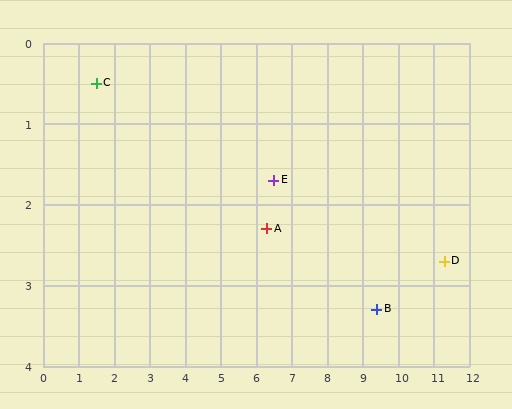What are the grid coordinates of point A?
Point A is at approximately (6.3, 2.3).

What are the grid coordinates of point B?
Point B is at approximately (9.4, 3.3).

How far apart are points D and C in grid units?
Points D and C are about 10.0 grid units apart.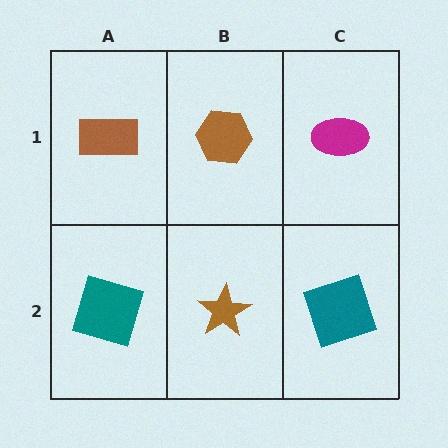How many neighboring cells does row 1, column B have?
3.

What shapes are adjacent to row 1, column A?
A teal square (row 2, column A), a brown hexagon (row 1, column B).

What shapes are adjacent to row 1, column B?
A brown star (row 2, column B), a brown rectangle (row 1, column A), a magenta ellipse (row 1, column C).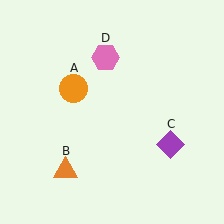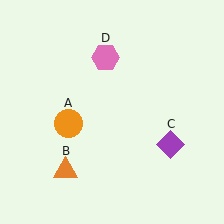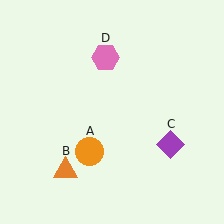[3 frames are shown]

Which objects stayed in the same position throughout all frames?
Orange triangle (object B) and purple diamond (object C) and pink hexagon (object D) remained stationary.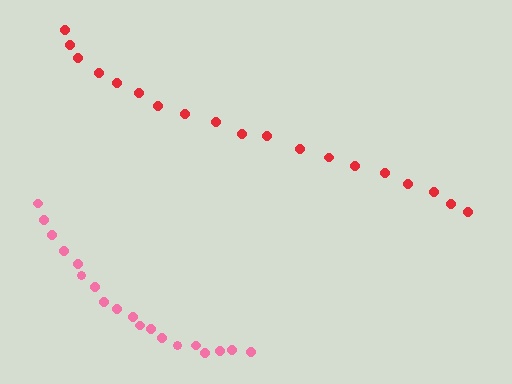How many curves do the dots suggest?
There are 2 distinct paths.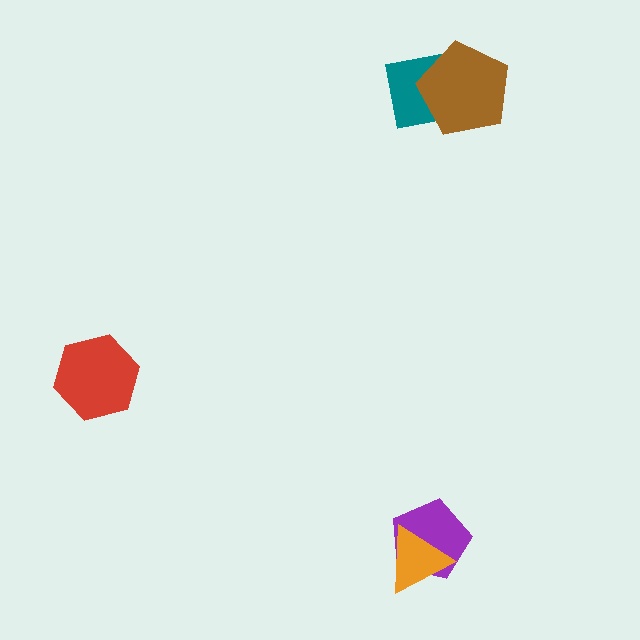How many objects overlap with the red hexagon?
0 objects overlap with the red hexagon.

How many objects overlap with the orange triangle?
1 object overlaps with the orange triangle.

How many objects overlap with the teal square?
1 object overlaps with the teal square.